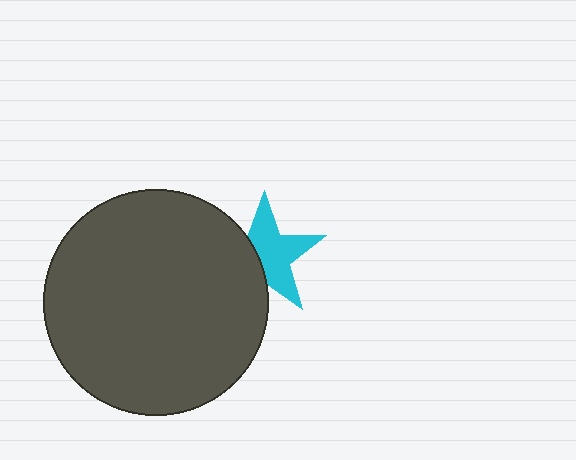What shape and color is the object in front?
The object in front is a dark gray circle.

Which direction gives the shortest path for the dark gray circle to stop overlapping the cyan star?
Moving left gives the shortest separation.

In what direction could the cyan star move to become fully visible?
The cyan star could move right. That would shift it out from behind the dark gray circle entirely.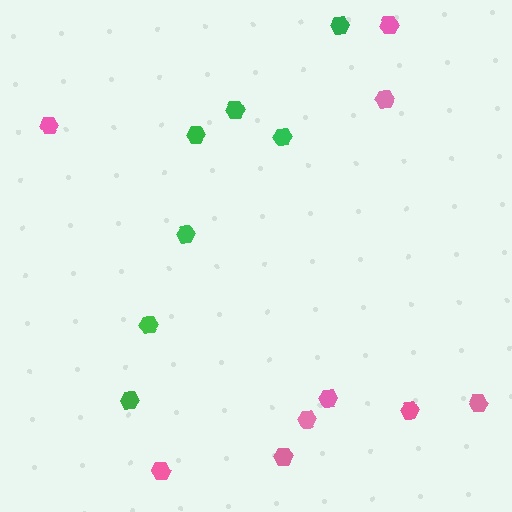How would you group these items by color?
There are 2 groups: one group of green hexagons (7) and one group of pink hexagons (9).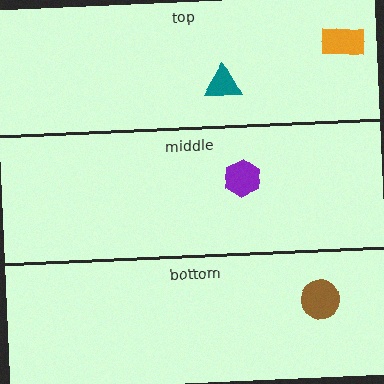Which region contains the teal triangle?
The top region.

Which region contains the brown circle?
The bottom region.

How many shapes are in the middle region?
1.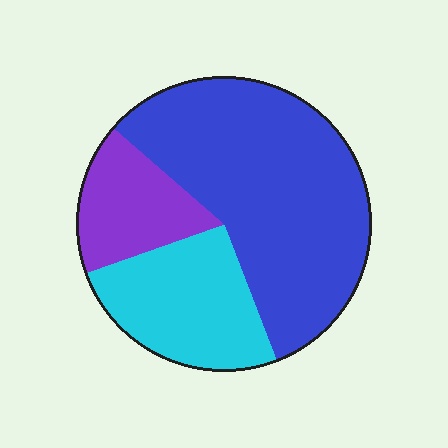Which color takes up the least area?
Purple, at roughly 15%.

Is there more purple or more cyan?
Cyan.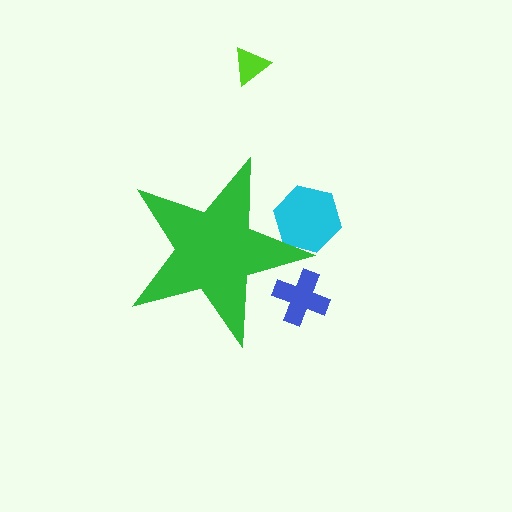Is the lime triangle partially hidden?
No, the lime triangle is fully visible.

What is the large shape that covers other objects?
A green star.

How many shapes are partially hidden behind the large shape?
2 shapes are partially hidden.